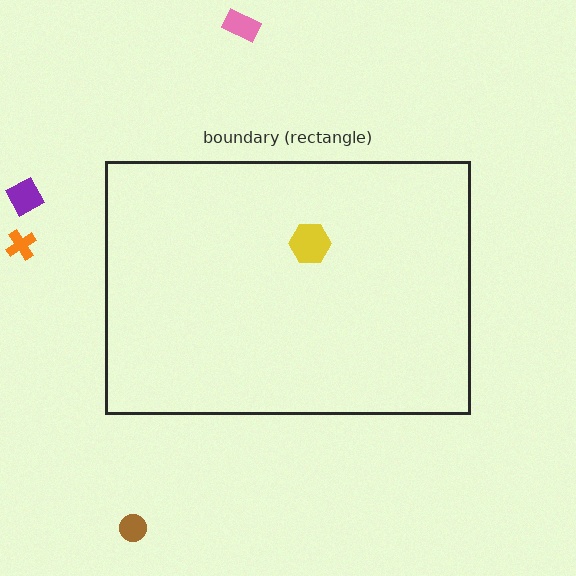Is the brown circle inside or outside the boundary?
Outside.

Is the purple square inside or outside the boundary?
Outside.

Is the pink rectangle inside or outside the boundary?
Outside.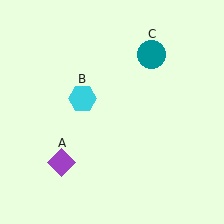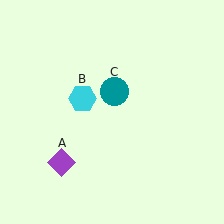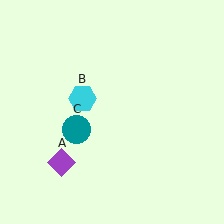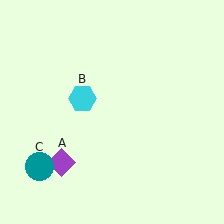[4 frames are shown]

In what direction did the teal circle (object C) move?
The teal circle (object C) moved down and to the left.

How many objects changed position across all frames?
1 object changed position: teal circle (object C).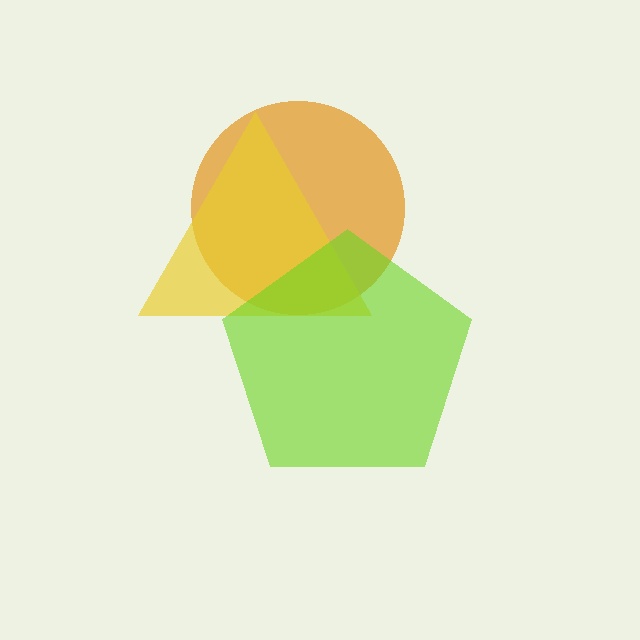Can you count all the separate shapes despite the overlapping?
Yes, there are 3 separate shapes.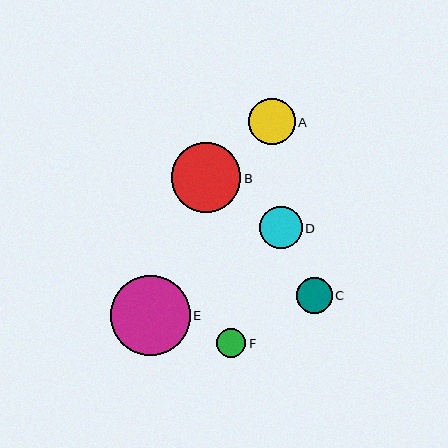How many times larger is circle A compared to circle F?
Circle A is approximately 1.6 times the size of circle F.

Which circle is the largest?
Circle E is the largest with a size of approximately 80 pixels.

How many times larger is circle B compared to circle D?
Circle B is approximately 1.6 times the size of circle D.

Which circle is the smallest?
Circle F is the smallest with a size of approximately 29 pixels.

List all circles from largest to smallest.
From largest to smallest: E, B, A, D, C, F.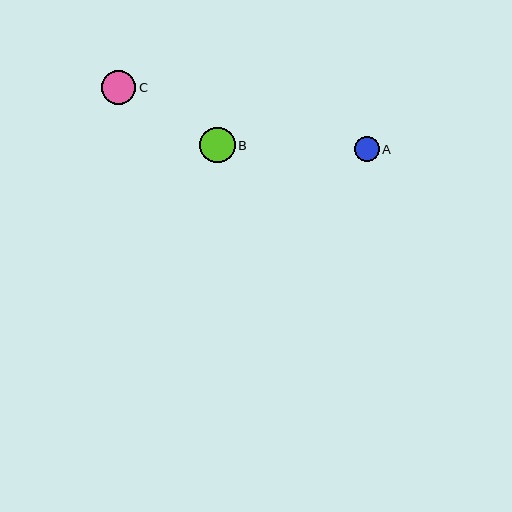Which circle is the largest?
Circle B is the largest with a size of approximately 35 pixels.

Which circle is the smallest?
Circle A is the smallest with a size of approximately 25 pixels.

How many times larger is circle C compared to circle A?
Circle C is approximately 1.4 times the size of circle A.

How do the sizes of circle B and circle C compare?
Circle B and circle C are approximately the same size.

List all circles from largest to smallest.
From largest to smallest: B, C, A.